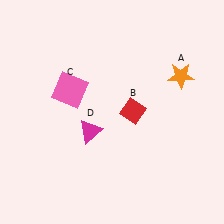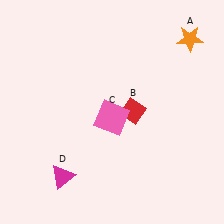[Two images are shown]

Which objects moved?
The objects that moved are: the orange star (A), the pink square (C), the magenta triangle (D).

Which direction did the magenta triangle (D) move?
The magenta triangle (D) moved down.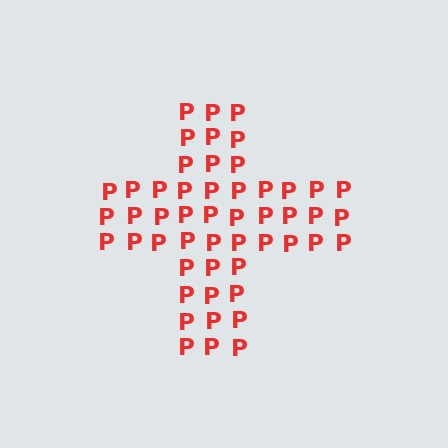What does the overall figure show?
The overall figure shows a cross.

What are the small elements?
The small elements are letter P's.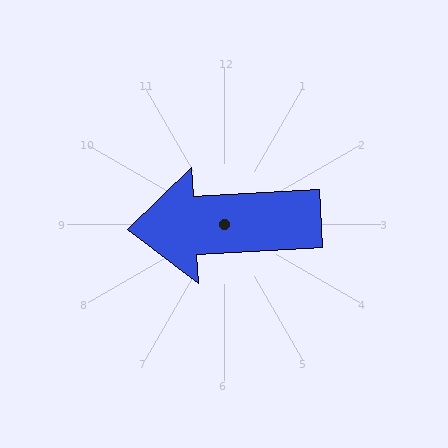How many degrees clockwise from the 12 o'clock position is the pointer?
Approximately 267 degrees.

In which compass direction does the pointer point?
West.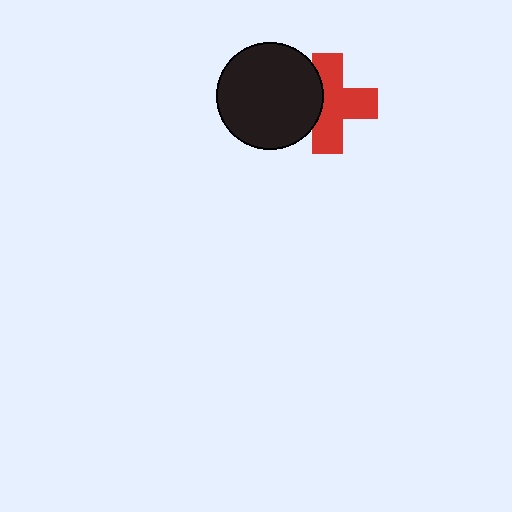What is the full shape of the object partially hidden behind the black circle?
The partially hidden object is a red cross.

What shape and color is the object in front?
The object in front is a black circle.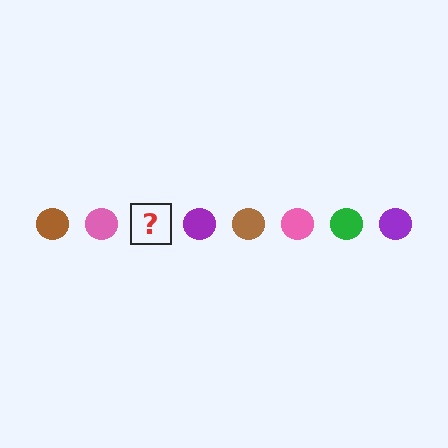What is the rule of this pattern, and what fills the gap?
The rule is that the pattern cycles through brown, pink, green, purple circles. The gap should be filled with a green circle.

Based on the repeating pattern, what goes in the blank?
The blank should be a green circle.